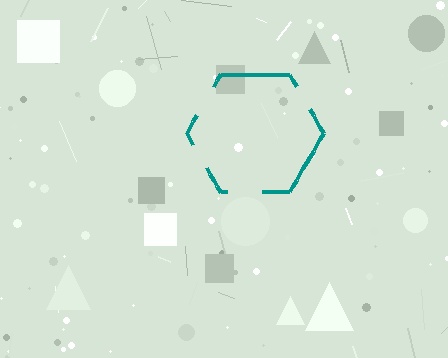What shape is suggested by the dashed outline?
The dashed outline suggests a hexagon.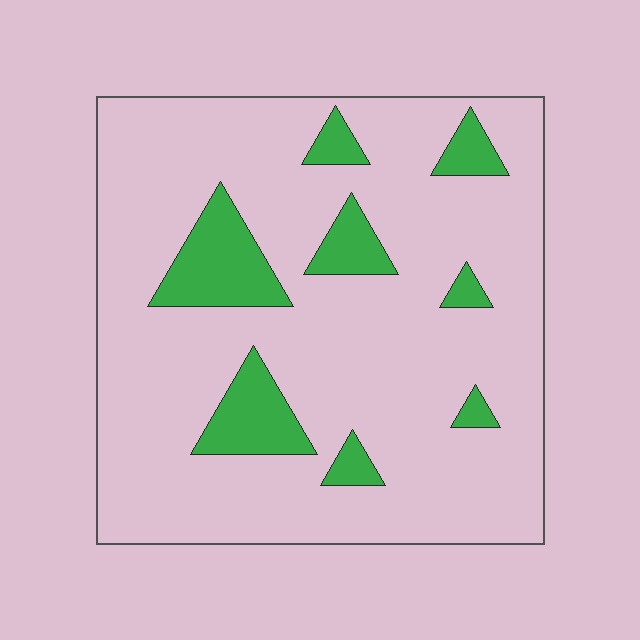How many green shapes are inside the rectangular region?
8.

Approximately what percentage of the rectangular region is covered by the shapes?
Approximately 15%.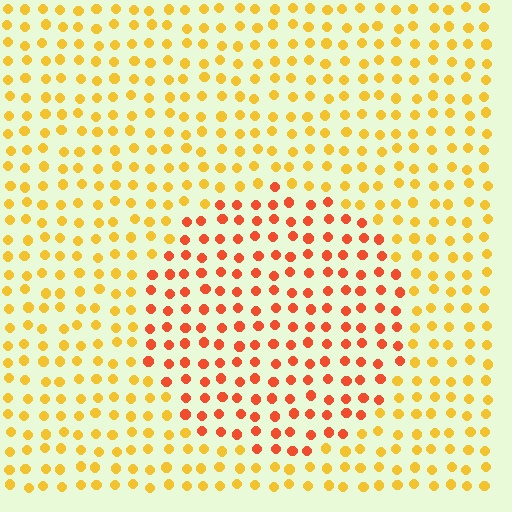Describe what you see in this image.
The image is filled with small yellow elements in a uniform arrangement. A circle-shaped region is visible where the elements are tinted to a slightly different hue, forming a subtle color boundary.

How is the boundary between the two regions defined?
The boundary is defined purely by a slight shift in hue (about 36 degrees). Spacing, size, and orientation are identical on both sides.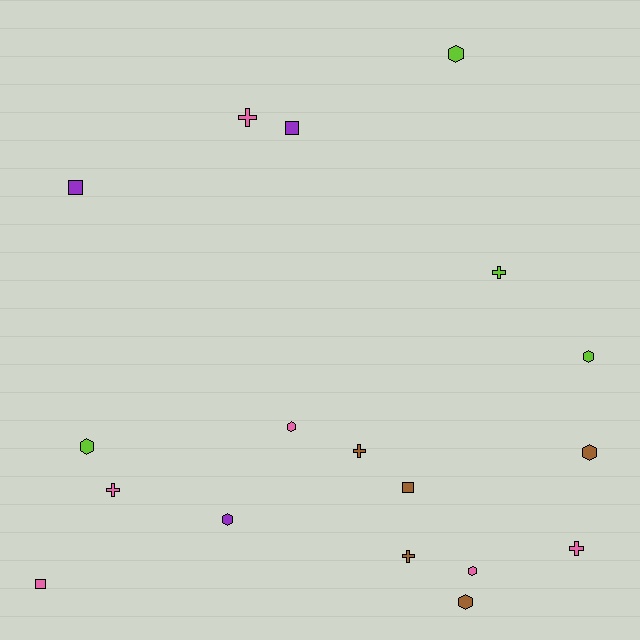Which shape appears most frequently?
Hexagon, with 8 objects.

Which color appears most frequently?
Pink, with 6 objects.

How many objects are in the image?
There are 18 objects.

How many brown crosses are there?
There are 2 brown crosses.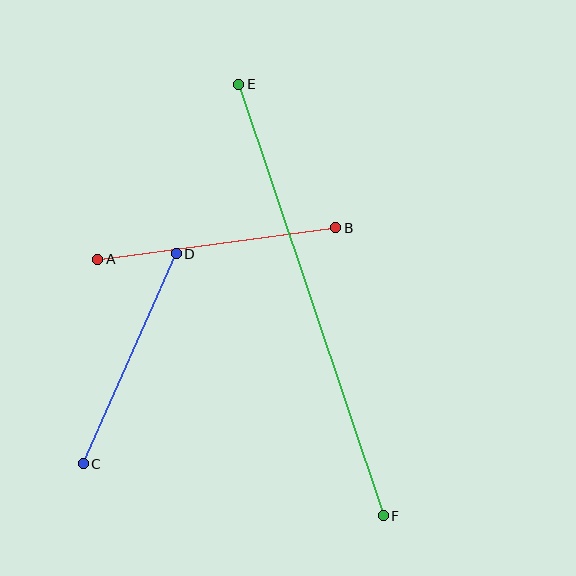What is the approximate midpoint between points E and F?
The midpoint is at approximately (311, 300) pixels.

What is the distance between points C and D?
The distance is approximately 230 pixels.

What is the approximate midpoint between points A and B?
The midpoint is at approximately (217, 243) pixels.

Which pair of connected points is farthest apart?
Points E and F are farthest apart.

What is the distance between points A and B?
The distance is approximately 240 pixels.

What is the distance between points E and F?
The distance is approximately 455 pixels.